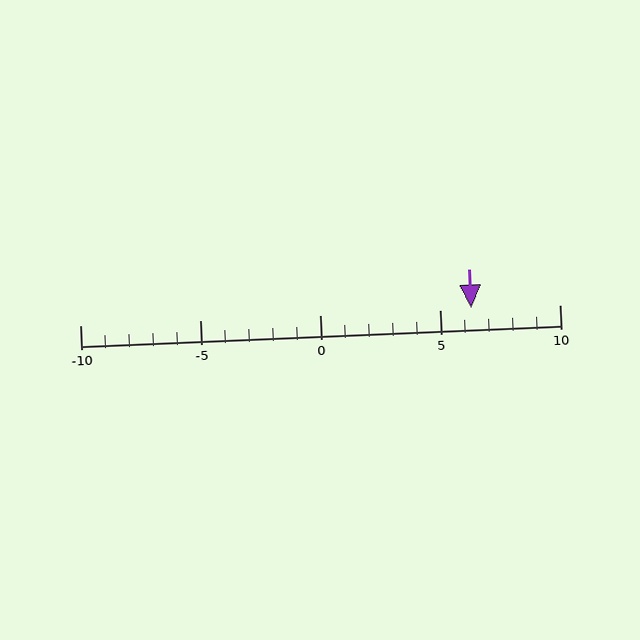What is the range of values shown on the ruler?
The ruler shows values from -10 to 10.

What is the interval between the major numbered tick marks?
The major tick marks are spaced 5 units apart.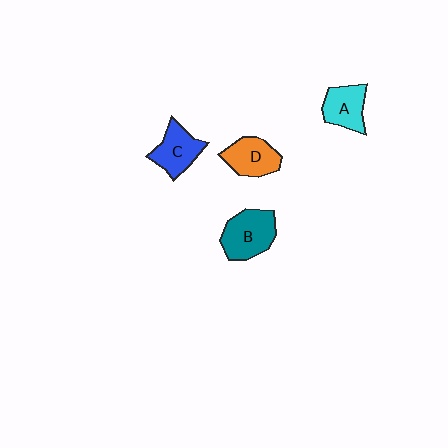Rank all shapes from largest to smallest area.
From largest to smallest: B (teal), C (blue), D (orange), A (cyan).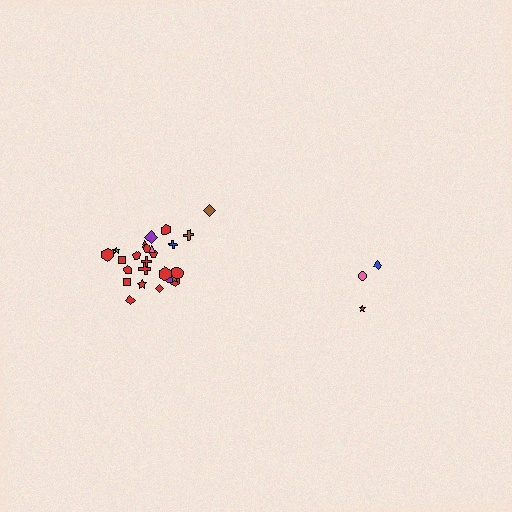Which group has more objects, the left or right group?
The left group.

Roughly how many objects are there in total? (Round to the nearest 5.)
Roughly 30 objects in total.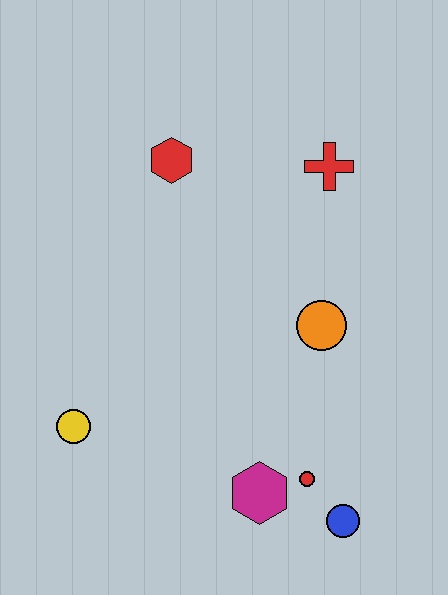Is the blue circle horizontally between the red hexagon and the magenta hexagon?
No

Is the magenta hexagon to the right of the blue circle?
No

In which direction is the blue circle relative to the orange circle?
The blue circle is below the orange circle.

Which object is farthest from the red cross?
The yellow circle is farthest from the red cross.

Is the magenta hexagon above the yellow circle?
No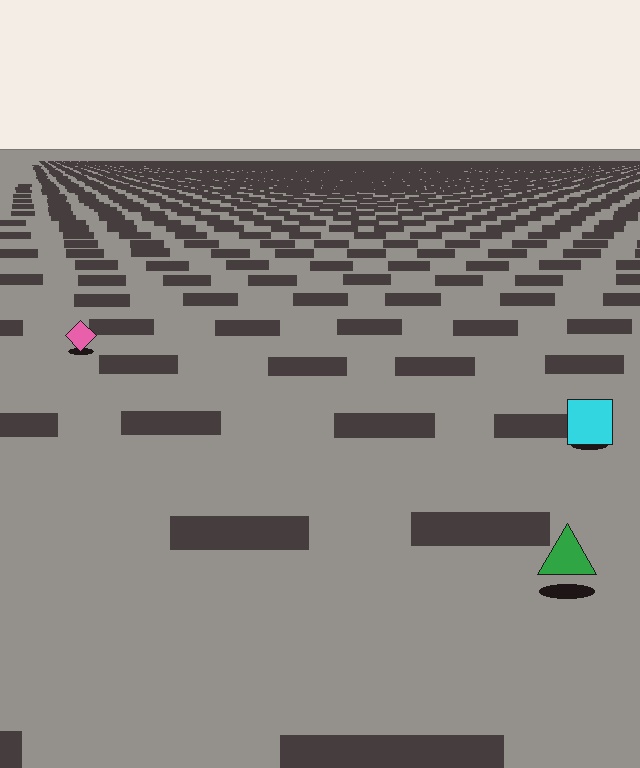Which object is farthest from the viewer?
The pink diamond is farthest from the viewer. It appears smaller and the ground texture around it is denser.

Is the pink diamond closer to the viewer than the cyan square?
No. The cyan square is closer — you can tell from the texture gradient: the ground texture is coarser near it.